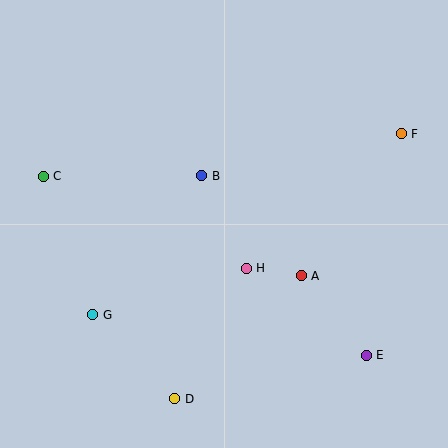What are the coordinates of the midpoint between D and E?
The midpoint between D and E is at (270, 377).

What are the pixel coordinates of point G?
Point G is at (93, 315).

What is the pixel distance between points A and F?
The distance between A and F is 174 pixels.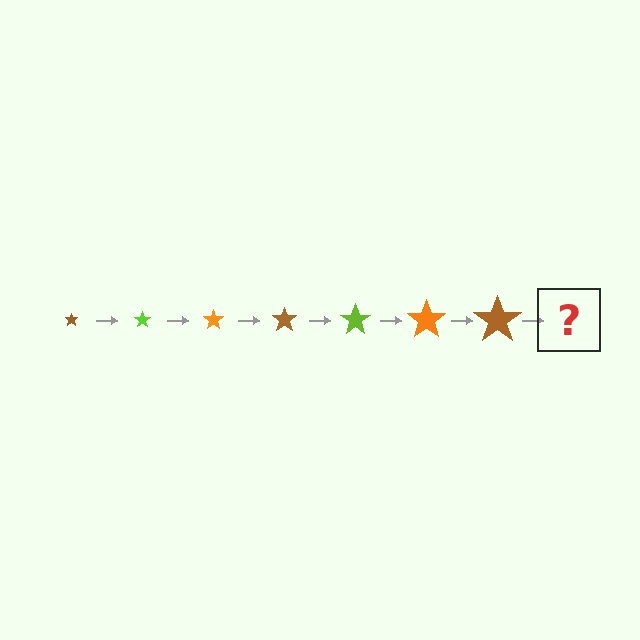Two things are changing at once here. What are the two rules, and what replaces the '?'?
The two rules are that the star grows larger each step and the color cycles through brown, lime, and orange. The '?' should be a lime star, larger than the previous one.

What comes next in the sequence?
The next element should be a lime star, larger than the previous one.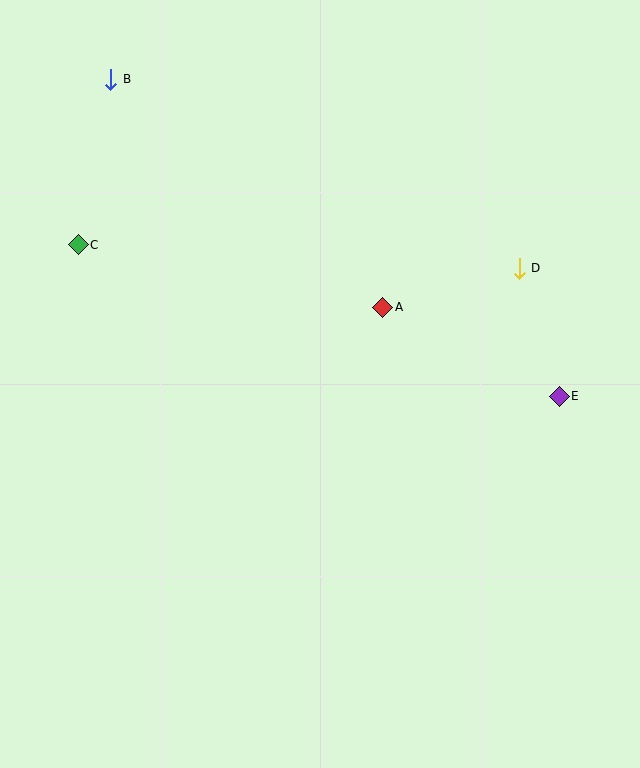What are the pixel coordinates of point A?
Point A is at (383, 307).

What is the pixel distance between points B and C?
The distance between B and C is 169 pixels.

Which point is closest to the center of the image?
Point A at (383, 307) is closest to the center.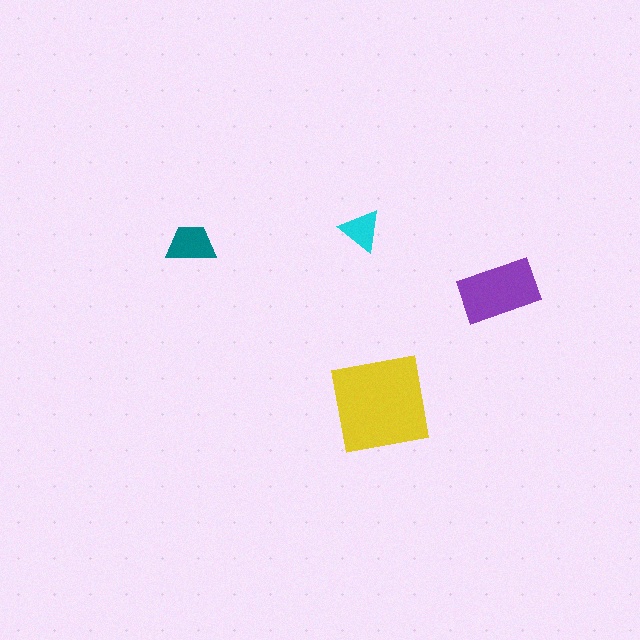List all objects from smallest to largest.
The cyan triangle, the teal trapezoid, the purple rectangle, the yellow square.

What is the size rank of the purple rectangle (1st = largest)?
2nd.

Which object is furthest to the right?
The purple rectangle is rightmost.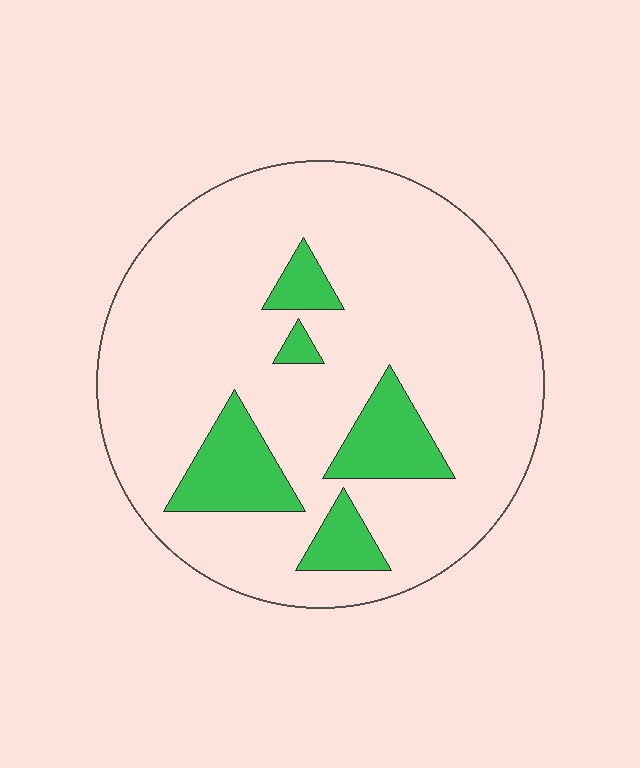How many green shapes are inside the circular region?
5.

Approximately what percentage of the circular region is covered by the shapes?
Approximately 15%.